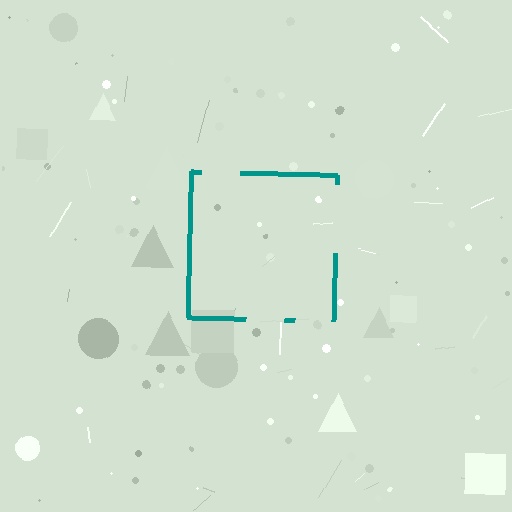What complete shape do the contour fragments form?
The contour fragments form a square.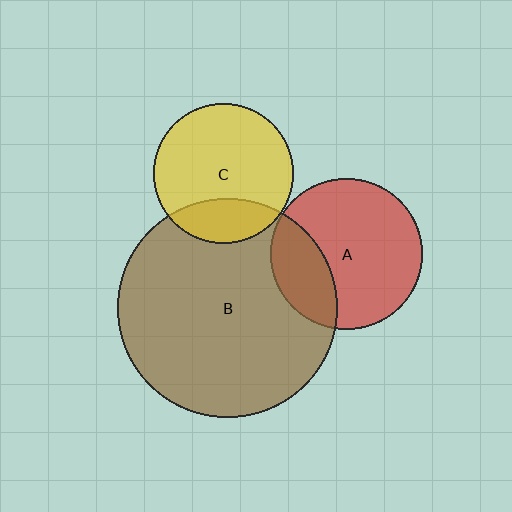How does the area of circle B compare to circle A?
Approximately 2.1 times.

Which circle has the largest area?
Circle B (brown).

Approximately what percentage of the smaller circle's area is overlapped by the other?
Approximately 25%.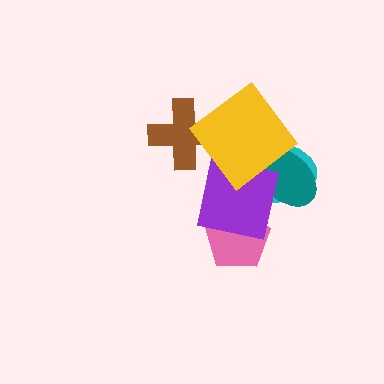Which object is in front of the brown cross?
The yellow diamond is in front of the brown cross.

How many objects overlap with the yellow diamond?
4 objects overlap with the yellow diamond.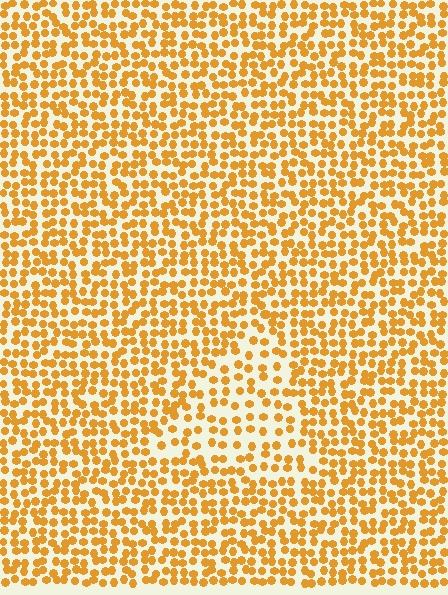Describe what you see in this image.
The image contains small orange elements arranged at two different densities. A triangle-shaped region is visible where the elements are less densely packed than the surrounding area.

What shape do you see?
I see a triangle.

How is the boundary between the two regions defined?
The boundary is defined by a change in element density (approximately 1.7x ratio). All elements are the same color, size, and shape.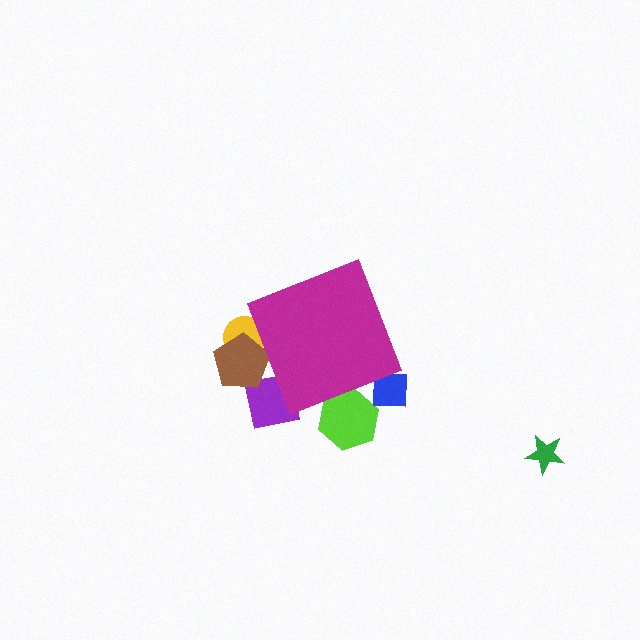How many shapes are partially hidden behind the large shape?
5 shapes are partially hidden.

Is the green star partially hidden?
No, the green star is fully visible.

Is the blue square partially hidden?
Yes, the blue square is partially hidden behind the magenta diamond.